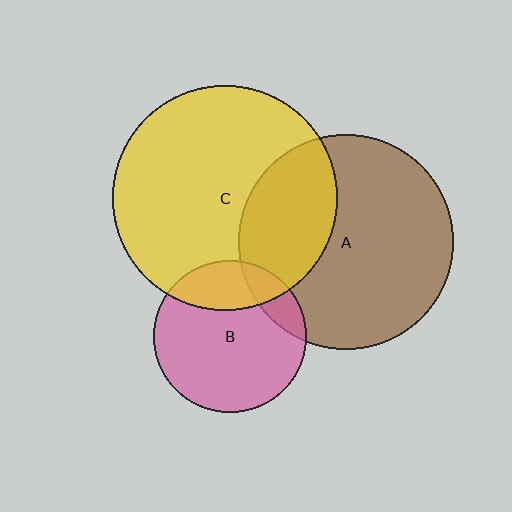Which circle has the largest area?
Circle C (yellow).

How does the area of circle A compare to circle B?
Approximately 2.0 times.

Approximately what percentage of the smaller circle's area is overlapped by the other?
Approximately 30%.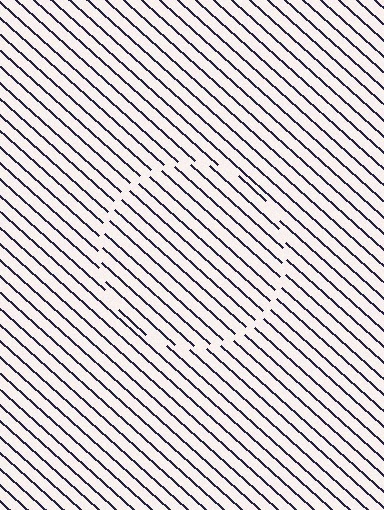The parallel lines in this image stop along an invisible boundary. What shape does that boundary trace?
An illusory circle. The interior of the shape contains the same grating, shifted by half a period — the contour is defined by the phase discontinuity where line-ends from the inner and outer gratings abut.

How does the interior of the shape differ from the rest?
The interior of the shape contains the same grating, shifted by half a period — the contour is defined by the phase discontinuity where line-ends from the inner and outer gratings abut.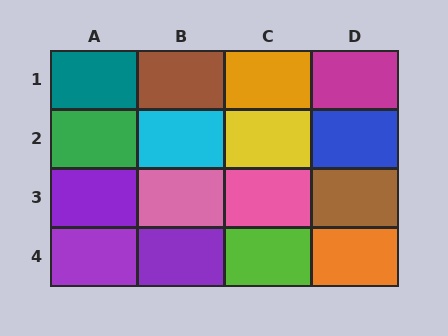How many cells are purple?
3 cells are purple.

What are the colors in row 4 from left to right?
Purple, purple, lime, orange.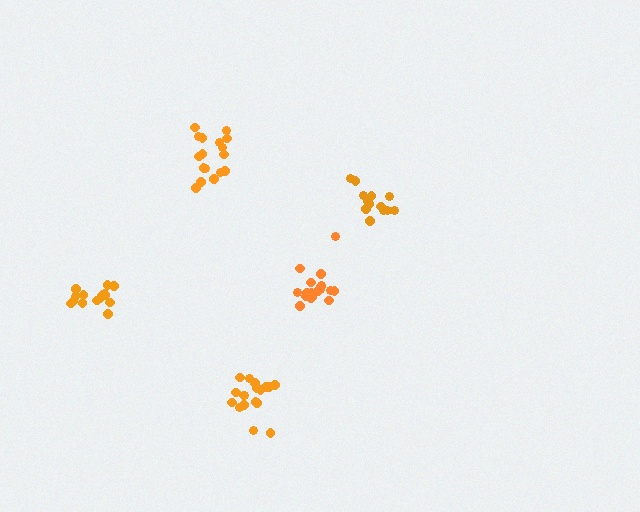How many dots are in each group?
Group 1: 13 dots, Group 2: 15 dots, Group 3: 18 dots, Group 4: 18 dots, Group 5: 17 dots (81 total).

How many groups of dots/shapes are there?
There are 5 groups.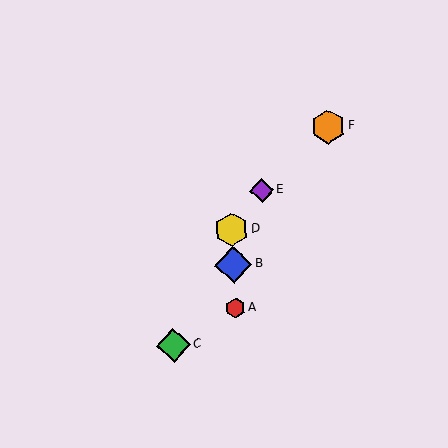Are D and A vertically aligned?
Yes, both are at x≈231.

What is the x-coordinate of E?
Object E is at x≈262.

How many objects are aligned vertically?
3 objects (A, B, D) are aligned vertically.